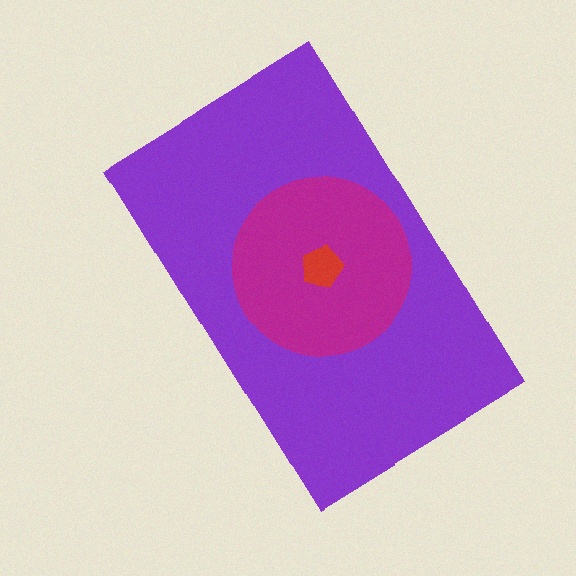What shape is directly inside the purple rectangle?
The magenta circle.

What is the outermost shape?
The purple rectangle.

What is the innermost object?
The red pentagon.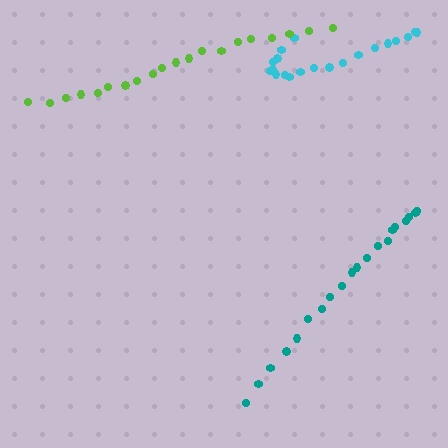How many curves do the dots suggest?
There are 3 distinct paths.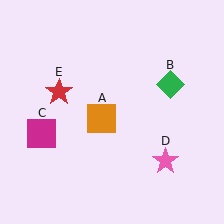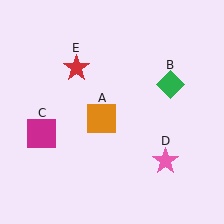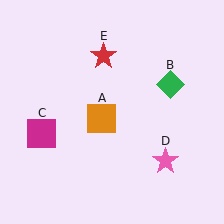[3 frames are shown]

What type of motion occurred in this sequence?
The red star (object E) rotated clockwise around the center of the scene.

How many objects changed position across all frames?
1 object changed position: red star (object E).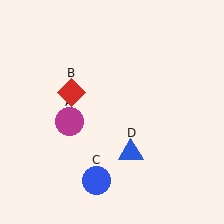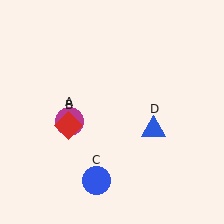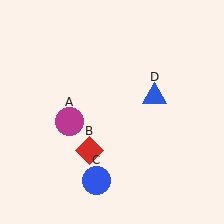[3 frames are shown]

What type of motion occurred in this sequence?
The red diamond (object B), blue triangle (object D) rotated counterclockwise around the center of the scene.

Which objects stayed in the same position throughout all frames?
Magenta circle (object A) and blue circle (object C) remained stationary.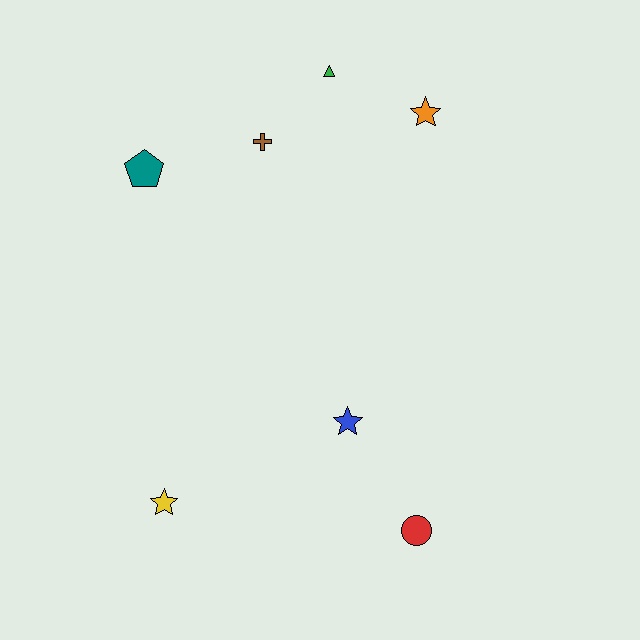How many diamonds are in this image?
There are no diamonds.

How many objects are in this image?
There are 7 objects.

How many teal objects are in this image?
There is 1 teal object.